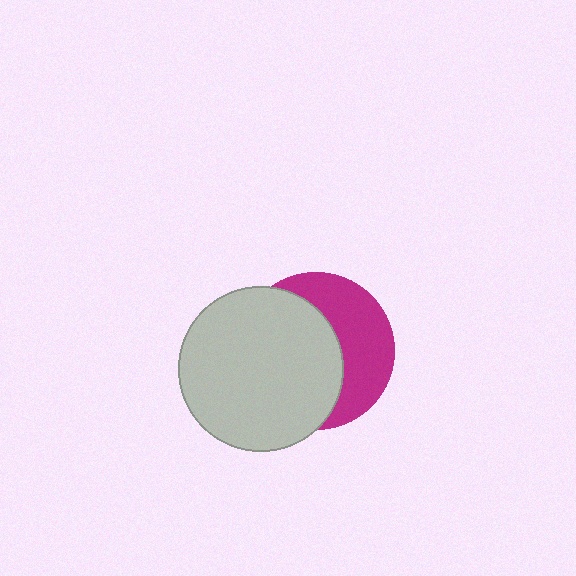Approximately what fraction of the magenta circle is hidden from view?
Roughly 58% of the magenta circle is hidden behind the light gray circle.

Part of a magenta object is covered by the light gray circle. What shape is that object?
It is a circle.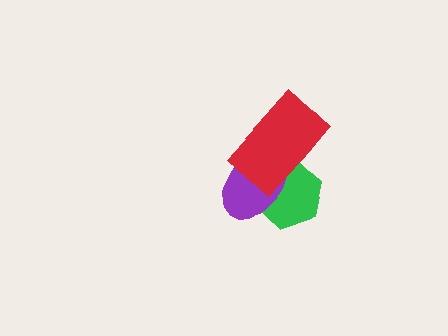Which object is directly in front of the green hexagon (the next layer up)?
The purple ellipse is directly in front of the green hexagon.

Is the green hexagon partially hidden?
Yes, it is partially covered by another shape.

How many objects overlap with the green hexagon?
2 objects overlap with the green hexagon.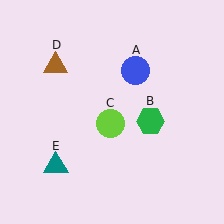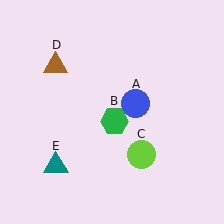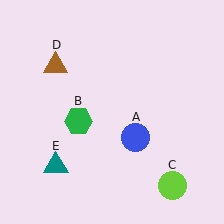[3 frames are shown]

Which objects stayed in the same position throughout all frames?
Brown triangle (object D) and teal triangle (object E) remained stationary.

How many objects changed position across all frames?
3 objects changed position: blue circle (object A), green hexagon (object B), lime circle (object C).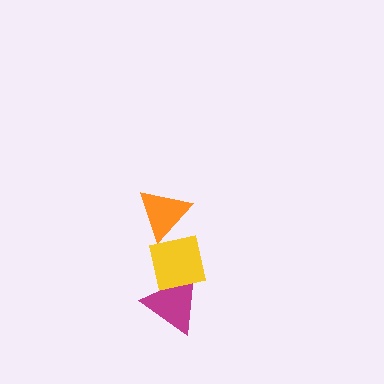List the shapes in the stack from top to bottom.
From top to bottom: the orange triangle, the yellow square, the magenta triangle.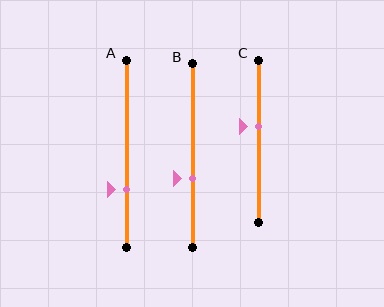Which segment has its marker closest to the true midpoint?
Segment C has its marker closest to the true midpoint.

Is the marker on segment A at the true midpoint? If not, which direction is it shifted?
No, the marker on segment A is shifted downward by about 19% of the segment length.